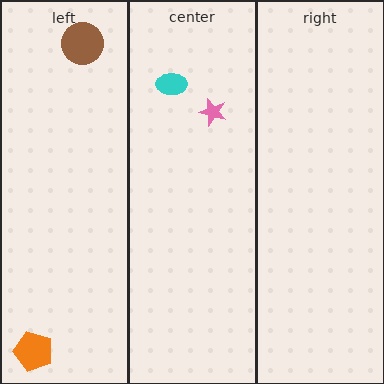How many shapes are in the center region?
2.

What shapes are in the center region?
The pink star, the cyan ellipse.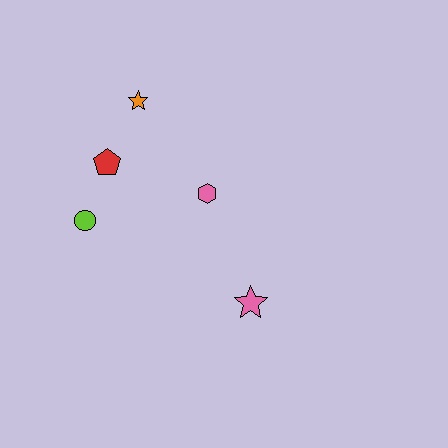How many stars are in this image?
There are 2 stars.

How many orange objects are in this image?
There is 1 orange object.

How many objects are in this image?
There are 5 objects.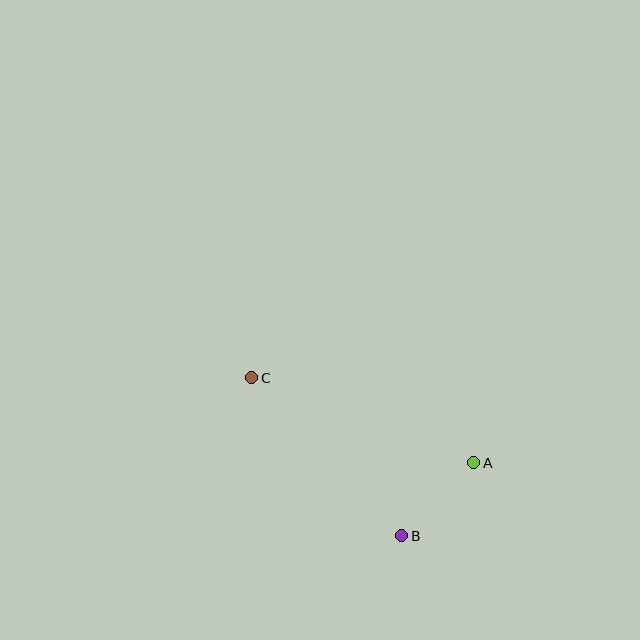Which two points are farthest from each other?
Points A and C are farthest from each other.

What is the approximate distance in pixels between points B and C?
The distance between B and C is approximately 218 pixels.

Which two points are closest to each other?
Points A and B are closest to each other.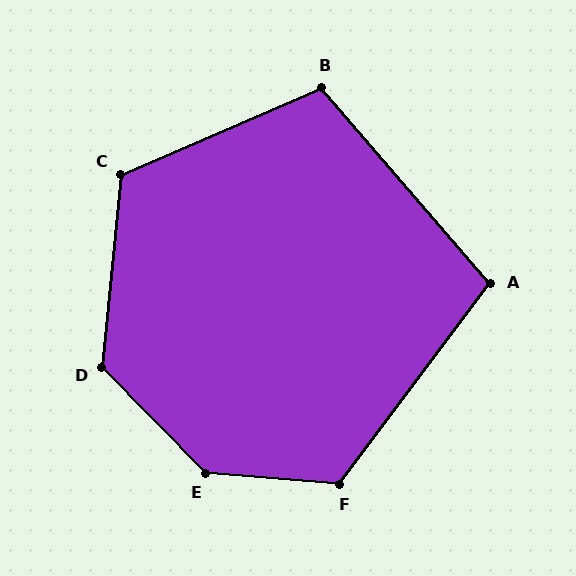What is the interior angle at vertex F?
Approximately 122 degrees (obtuse).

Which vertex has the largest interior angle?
E, at approximately 139 degrees.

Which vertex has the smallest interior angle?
A, at approximately 102 degrees.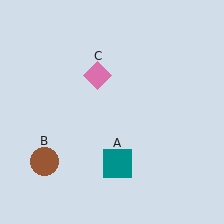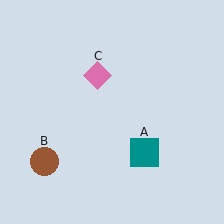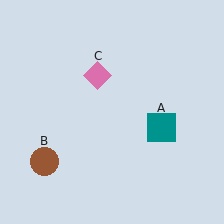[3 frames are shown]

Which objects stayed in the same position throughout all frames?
Brown circle (object B) and pink diamond (object C) remained stationary.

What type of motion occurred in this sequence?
The teal square (object A) rotated counterclockwise around the center of the scene.